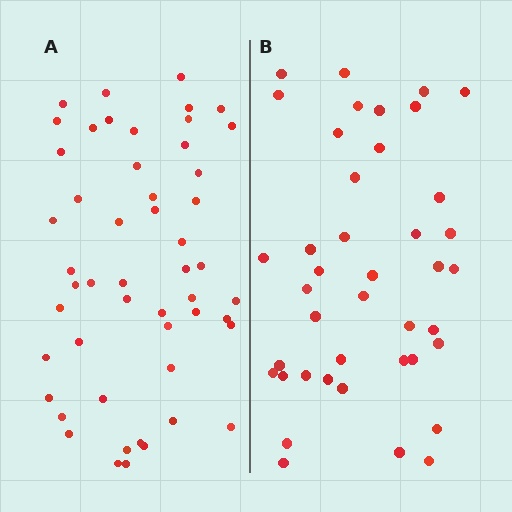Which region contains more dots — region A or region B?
Region A (the left region) has more dots.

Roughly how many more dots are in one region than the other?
Region A has roughly 10 or so more dots than region B.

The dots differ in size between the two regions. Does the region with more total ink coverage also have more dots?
No. Region B has more total ink coverage because its dots are larger, but region A actually contains more individual dots. Total area can be misleading — the number of items is what matters here.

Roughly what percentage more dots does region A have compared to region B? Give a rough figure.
About 25% more.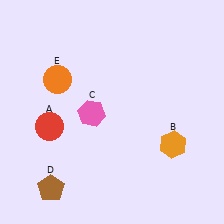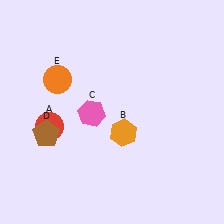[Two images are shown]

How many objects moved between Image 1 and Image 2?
2 objects moved between the two images.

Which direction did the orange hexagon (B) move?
The orange hexagon (B) moved left.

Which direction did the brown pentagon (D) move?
The brown pentagon (D) moved up.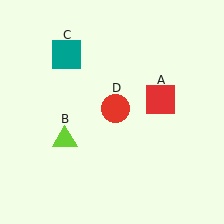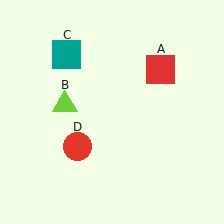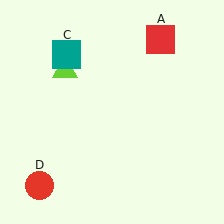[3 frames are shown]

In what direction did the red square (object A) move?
The red square (object A) moved up.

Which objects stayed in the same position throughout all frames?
Teal square (object C) remained stationary.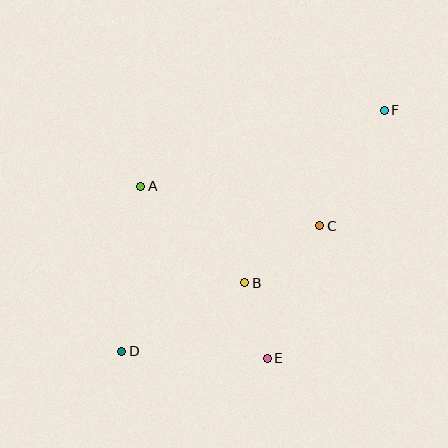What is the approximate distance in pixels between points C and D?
The distance between C and D is approximately 234 pixels.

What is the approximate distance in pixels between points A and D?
The distance between A and D is approximately 166 pixels.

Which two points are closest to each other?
Points B and E are closest to each other.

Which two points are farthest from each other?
Points D and F are farthest from each other.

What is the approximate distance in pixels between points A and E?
The distance between A and E is approximately 214 pixels.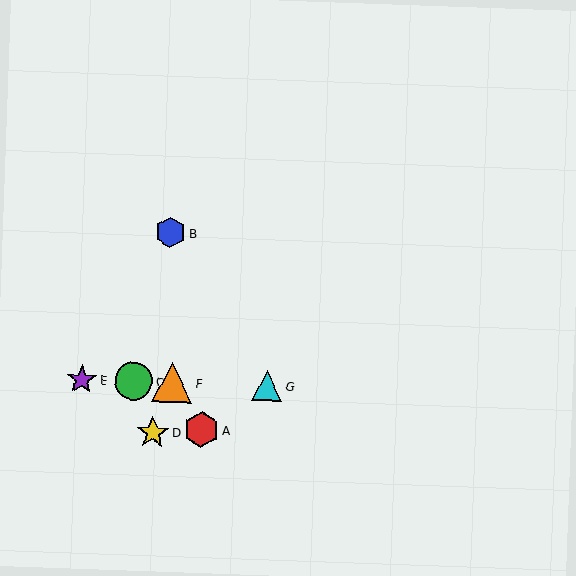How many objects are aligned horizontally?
4 objects (C, E, F, G) are aligned horizontally.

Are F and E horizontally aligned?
Yes, both are at y≈383.